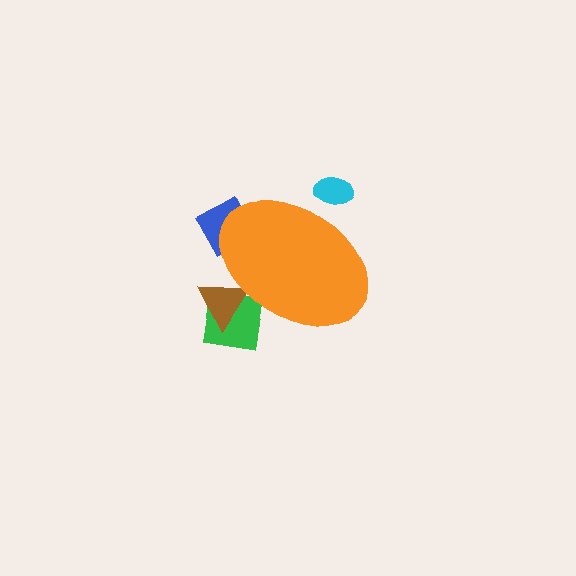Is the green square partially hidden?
Yes, the green square is partially hidden behind the orange ellipse.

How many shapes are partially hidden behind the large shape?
4 shapes are partially hidden.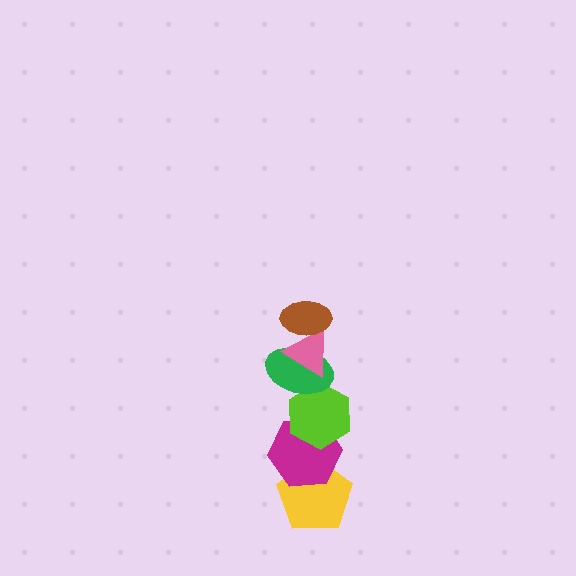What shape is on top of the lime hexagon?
The green ellipse is on top of the lime hexagon.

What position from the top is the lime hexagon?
The lime hexagon is 4th from the top.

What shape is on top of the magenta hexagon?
The lime hexagon is on top of the magenta hexagon.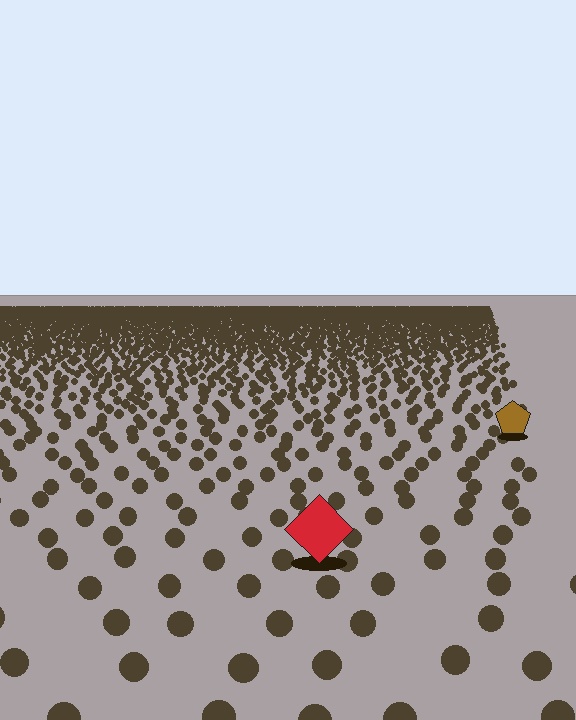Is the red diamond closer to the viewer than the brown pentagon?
Yes. The red diamond is closer — you can tell from the texture gradient: the ground texture is coarser near it.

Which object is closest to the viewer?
The red diamond is closest. The texture marks near it are larger and more spread out.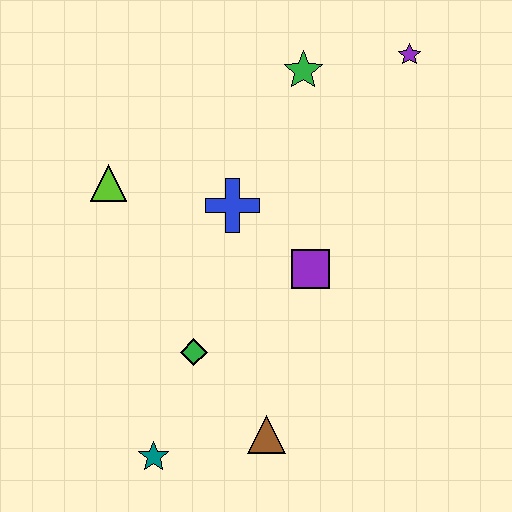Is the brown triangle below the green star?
Yes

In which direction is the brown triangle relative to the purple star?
The brown triangle is below the purple star.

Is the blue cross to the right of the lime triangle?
Yes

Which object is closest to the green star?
The purple star is closest to the green star.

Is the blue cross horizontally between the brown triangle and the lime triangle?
Yes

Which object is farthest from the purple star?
The teal star is farthest from the purple star.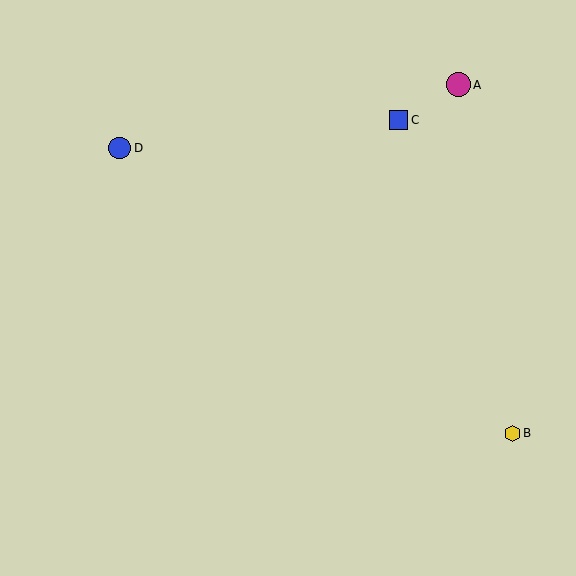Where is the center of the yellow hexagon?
The center of the yellow hexagon is at (512, 433).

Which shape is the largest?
The magenta circle (labeled A) is the largest.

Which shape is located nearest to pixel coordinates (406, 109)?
The blue square (labeled C) at (399, 120) is nearest to that location.